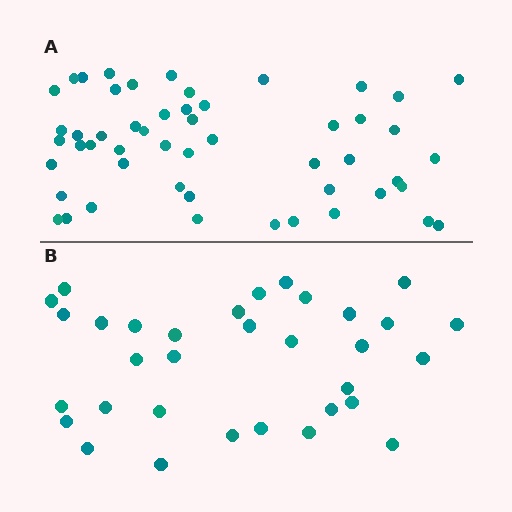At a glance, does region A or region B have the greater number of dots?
Region A (the top region) has more dots.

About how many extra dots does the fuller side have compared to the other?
Region A has approximately 20 more dots than region B.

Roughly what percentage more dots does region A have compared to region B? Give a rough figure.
About 60% more.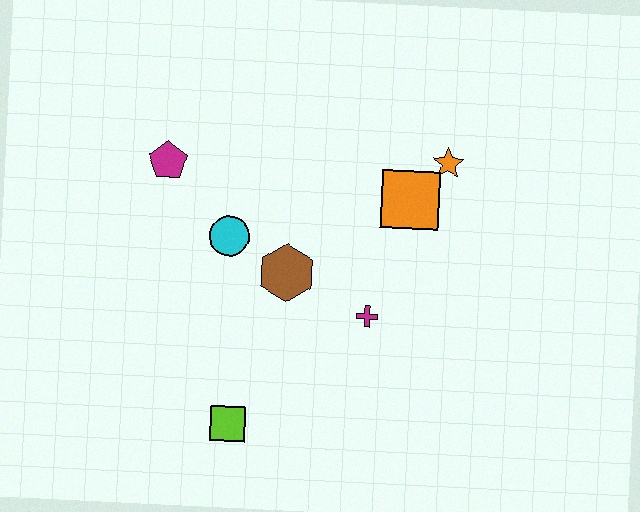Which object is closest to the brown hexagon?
The cyan circle is closest to the brown hexagon.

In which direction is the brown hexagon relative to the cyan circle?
The brown hexagon is to the right of the cyan circle.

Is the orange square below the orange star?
Yes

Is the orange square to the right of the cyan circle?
Yes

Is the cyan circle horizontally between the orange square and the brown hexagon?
No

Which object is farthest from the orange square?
The lime square is farthest from the orange square.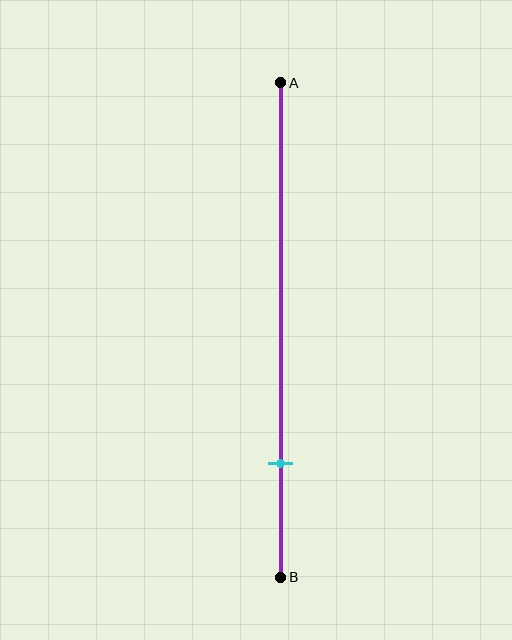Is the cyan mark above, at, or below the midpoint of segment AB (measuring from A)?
The cyan mark is below the midpoint of segment AB.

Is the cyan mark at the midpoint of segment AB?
No, the mark is at about 75% from A, not at the 50% midpoint.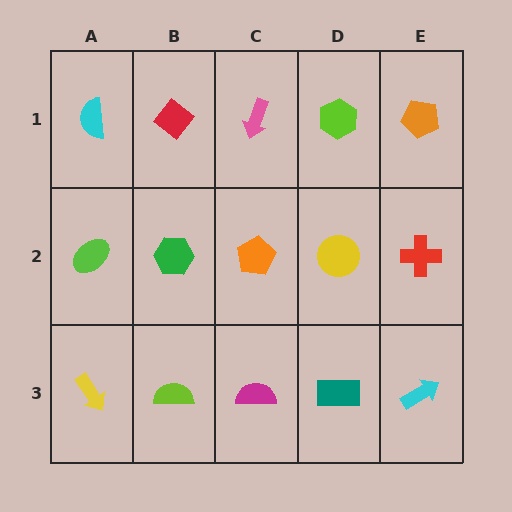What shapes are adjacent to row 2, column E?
An orange pentagon (row 1, column E), a cyan arrow (row 3, column E), a yellow circle (row 2, column D).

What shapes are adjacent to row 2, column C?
A pink arrow (row 1, column C), a magenta semicircle (row 3, column C), a green hexagon (row 2, column B), a yellow circle (row 2, column D).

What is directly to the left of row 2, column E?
A yellow circle.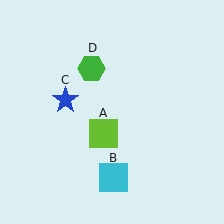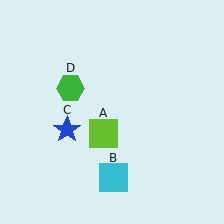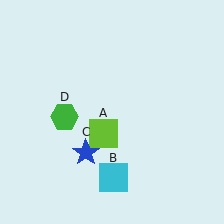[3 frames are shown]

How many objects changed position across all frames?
2 objects changed position: blue star (object C), green hexagon (object D).